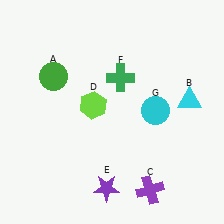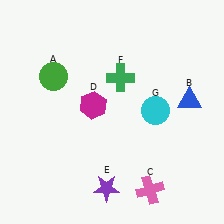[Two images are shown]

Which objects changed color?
B changed from cyan to blue. C changed from purple to pink. D changed from lime to magenta.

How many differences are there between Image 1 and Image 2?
There are 3 differences between the two images.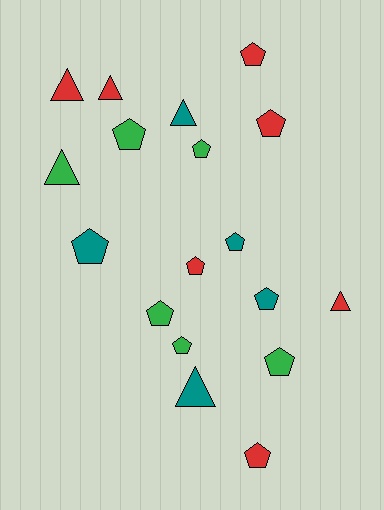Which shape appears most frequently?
Pentagon, with 12 objects.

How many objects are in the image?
There are 18 objects.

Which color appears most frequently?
Red, with 7 objects.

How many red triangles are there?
There are 3 red triangles.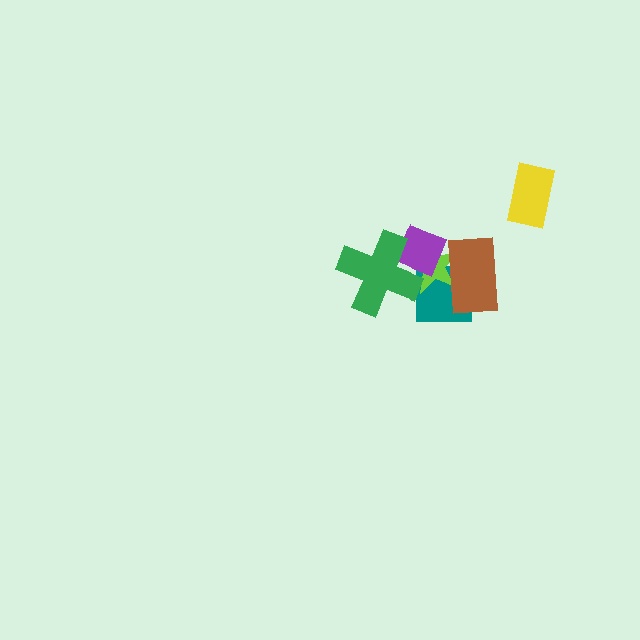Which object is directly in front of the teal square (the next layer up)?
The lime star is directly in front of the teal square.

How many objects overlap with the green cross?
2 objects overlap with the green cross.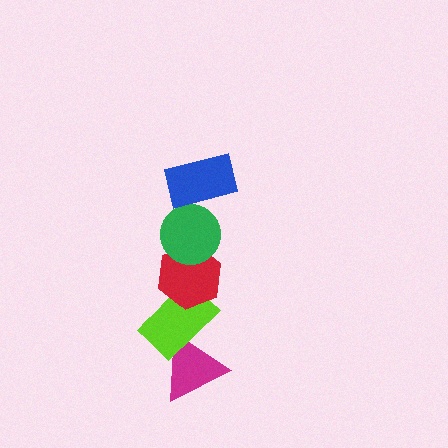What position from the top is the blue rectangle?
The blue rectangle is 1st from the top.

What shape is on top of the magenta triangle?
The lime rectangle is on top of the magenta triangle.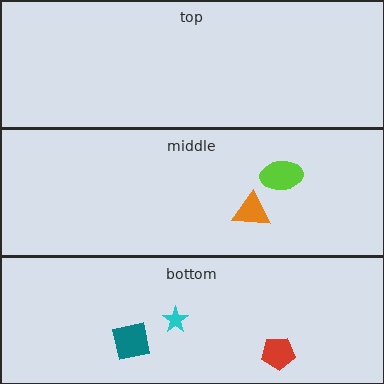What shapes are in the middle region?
The orange triangle, the lime ellipse.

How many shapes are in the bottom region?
3.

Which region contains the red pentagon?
The bottom region.